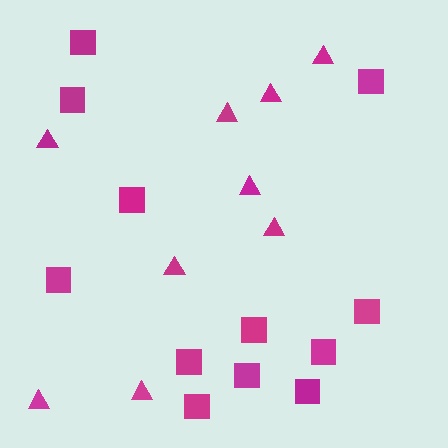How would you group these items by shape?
There are 2 groups: one group of triangles (9) and one group of squares (12).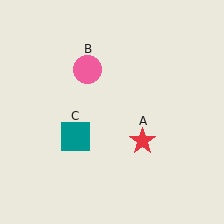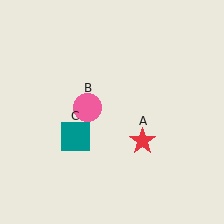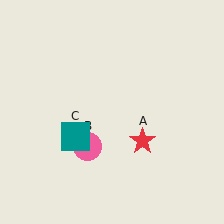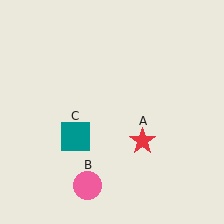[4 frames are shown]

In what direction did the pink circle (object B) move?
The pink circle (object B) moved down.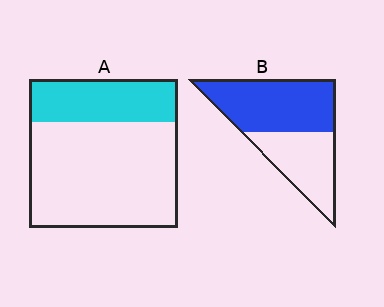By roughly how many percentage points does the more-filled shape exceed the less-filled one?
By roughly 30 percentage points (B over A).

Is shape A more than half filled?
No.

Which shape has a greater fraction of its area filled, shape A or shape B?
Shape B.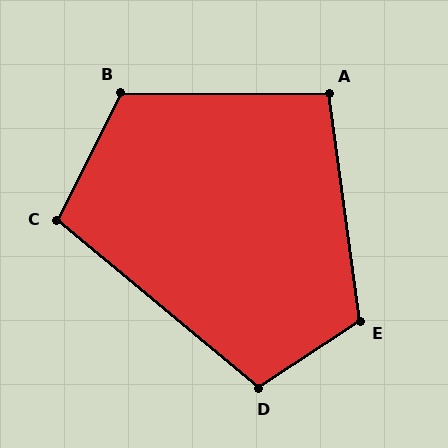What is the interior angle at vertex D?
Approximately 107 degrees (obtuse).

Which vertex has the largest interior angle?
B, at approximately 116 degrees.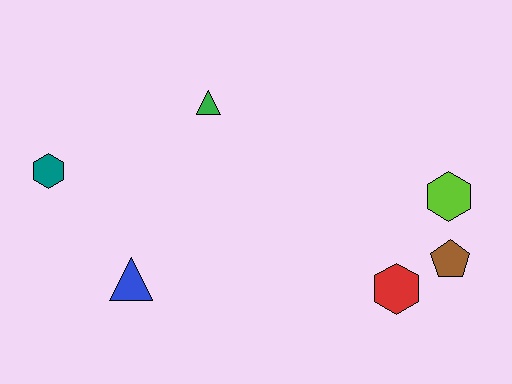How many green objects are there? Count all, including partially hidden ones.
There is 1 green object.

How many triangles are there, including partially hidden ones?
There are 2 triangles.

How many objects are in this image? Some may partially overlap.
There are 6 objects.